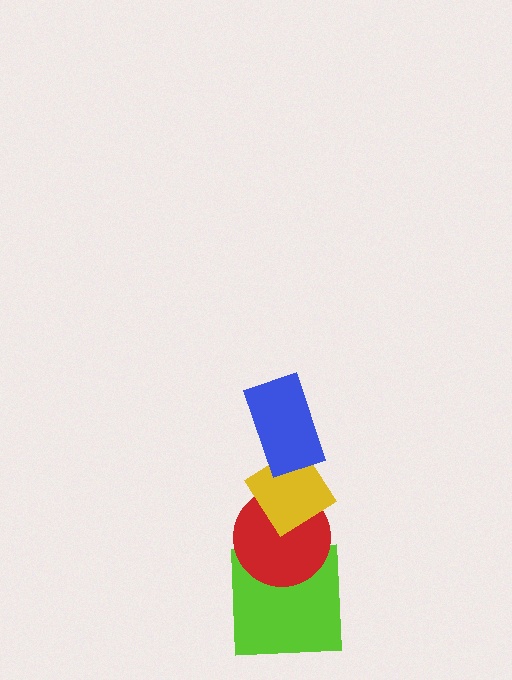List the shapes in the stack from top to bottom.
From top to bottom: the blue rectangle, the yellow diamond, the red circle, the lime square.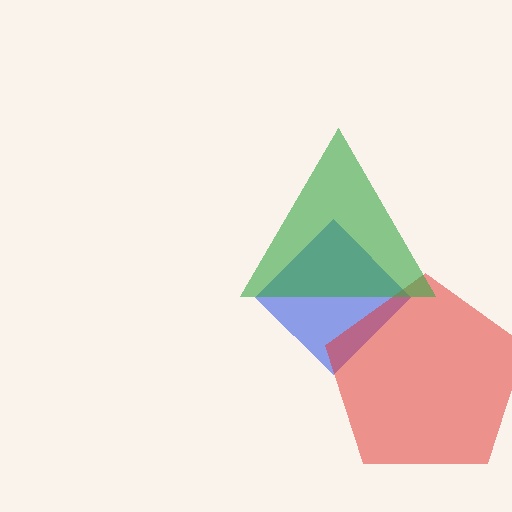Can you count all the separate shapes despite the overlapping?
Yes, there are 3 separate shapes.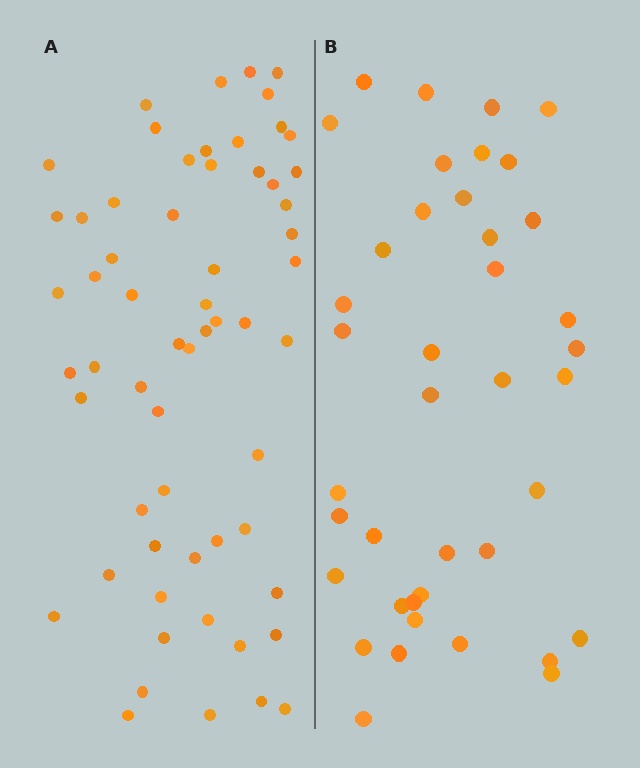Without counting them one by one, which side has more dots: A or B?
Region A (the left region) has more dots.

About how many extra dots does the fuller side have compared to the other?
Region A has approximately 20 more dots than region B.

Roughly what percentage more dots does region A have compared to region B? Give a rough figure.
About 50% more.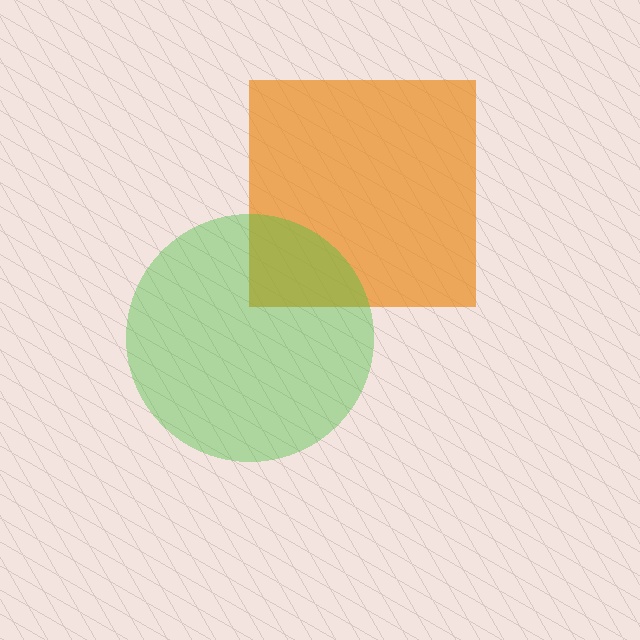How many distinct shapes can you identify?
There are 2 distinct shapes: an orange square, a green circle.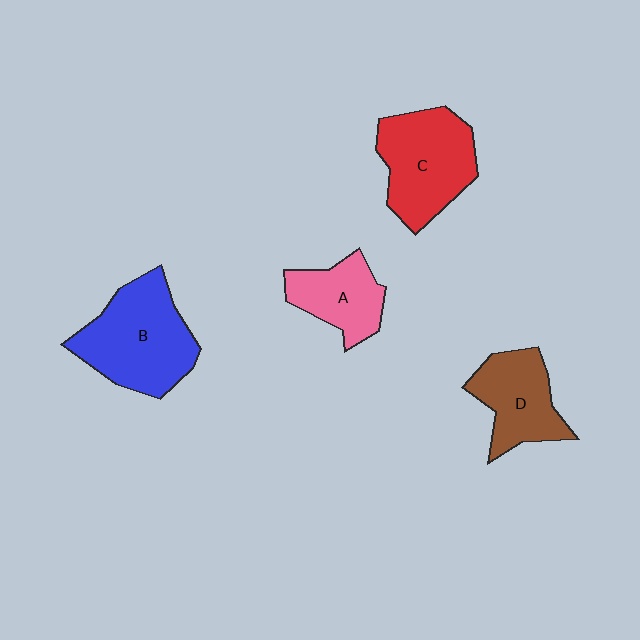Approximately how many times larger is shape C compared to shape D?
Approximately 1.3 times.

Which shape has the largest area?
Shape B (blue).